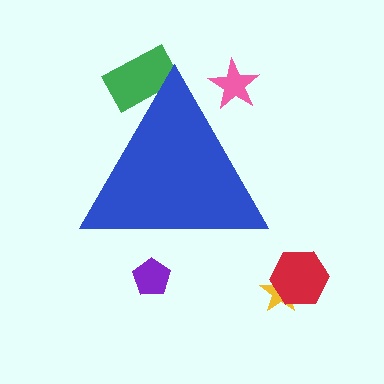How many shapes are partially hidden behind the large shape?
3 shapes are partially hidden.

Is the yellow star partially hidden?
No, the yellow star is fully visible.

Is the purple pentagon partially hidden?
Yes, the purple pentagon is partially hidden behind the blue triangle.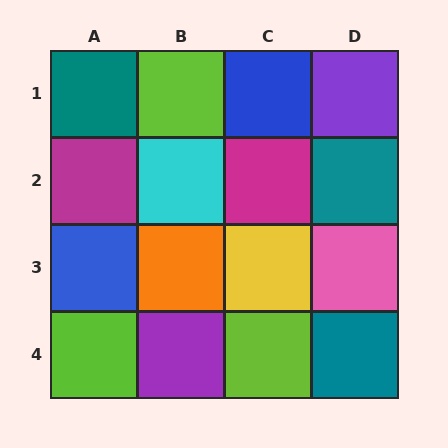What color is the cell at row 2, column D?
Teal.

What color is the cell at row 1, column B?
Lime.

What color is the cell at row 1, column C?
Blue.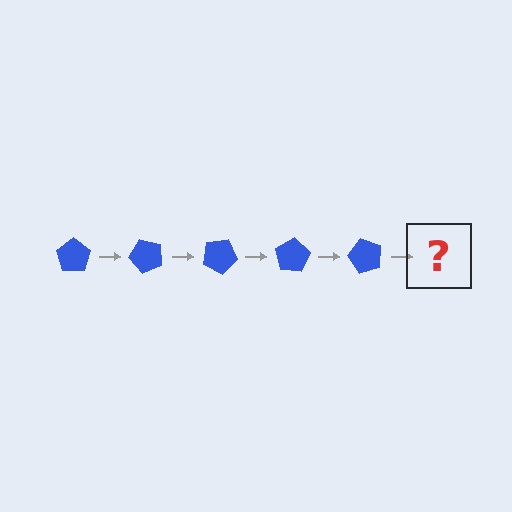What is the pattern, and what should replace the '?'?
The pattern is that the pentagon rotates 50 degrees each step. The '?' should be a blue pentagon rotated 250 degrees.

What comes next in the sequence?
The next element should be a blue pentagon rotated 250 degrees.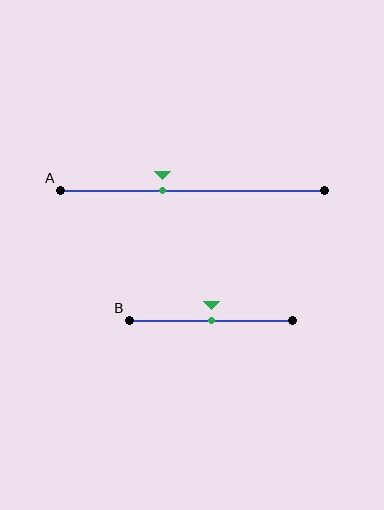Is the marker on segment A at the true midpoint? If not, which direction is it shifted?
No, the marker on segment A is shifted to the left by about 11% of the segment length.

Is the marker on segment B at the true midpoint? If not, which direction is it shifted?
Yes, the marker on segment B is at the true midpoint.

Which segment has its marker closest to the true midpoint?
Segment B has its marker closest to the true midpoint.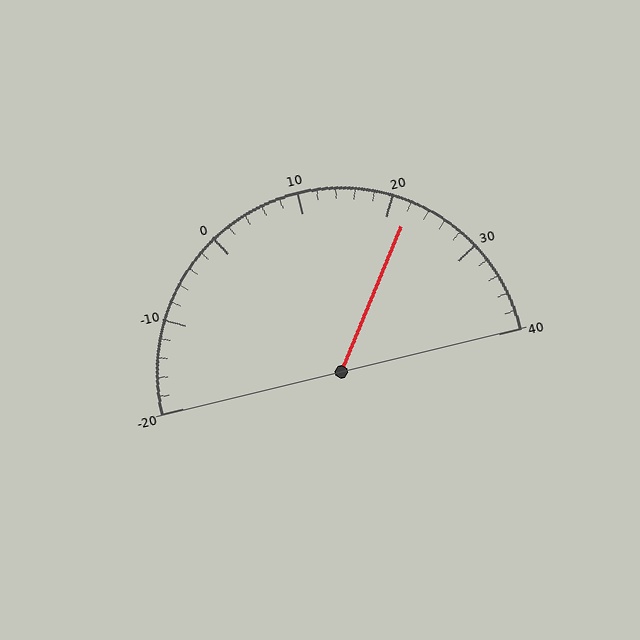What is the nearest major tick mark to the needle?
The nearest major tick mark is 20.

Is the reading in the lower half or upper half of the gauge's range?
The reading is in the upper half of the range (-20 to 40).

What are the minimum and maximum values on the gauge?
The gauge ranges from -20 to 40.